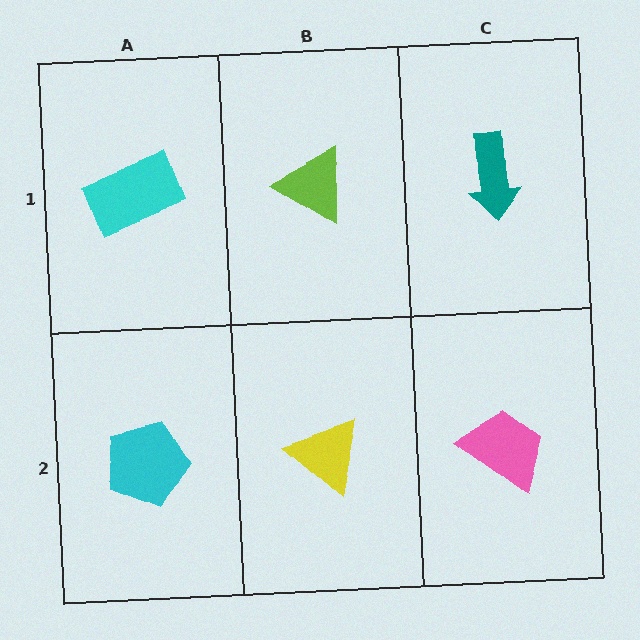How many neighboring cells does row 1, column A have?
2.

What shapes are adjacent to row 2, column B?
A lime triangle (row 1, column B), a cyan pentagon (row 2, column A), a pink trapezoid (row 2, column C).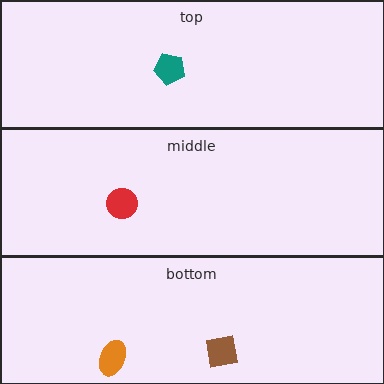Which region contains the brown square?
The bottom region.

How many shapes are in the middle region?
1.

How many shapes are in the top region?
1.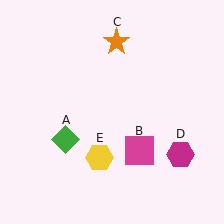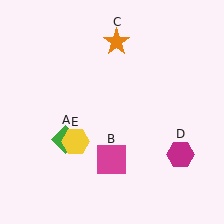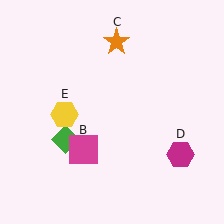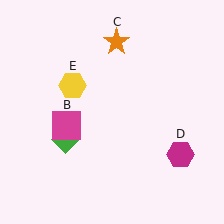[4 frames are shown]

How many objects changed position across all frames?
2 objects changed position: magenta square (object B), yellow hexagon (object E).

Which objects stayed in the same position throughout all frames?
Green diamond (object A) and orange star (object C) and magenta hexagon (object D) remained stationary.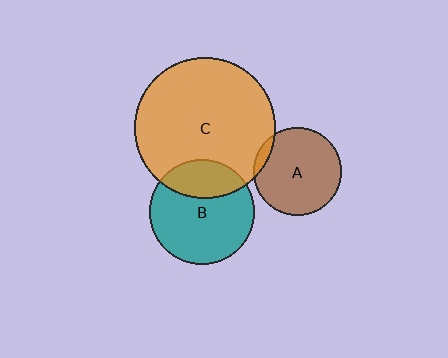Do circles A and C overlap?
Yes.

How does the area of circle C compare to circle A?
Approximately 2.5 times.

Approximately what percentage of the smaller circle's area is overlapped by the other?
Approximately 5%.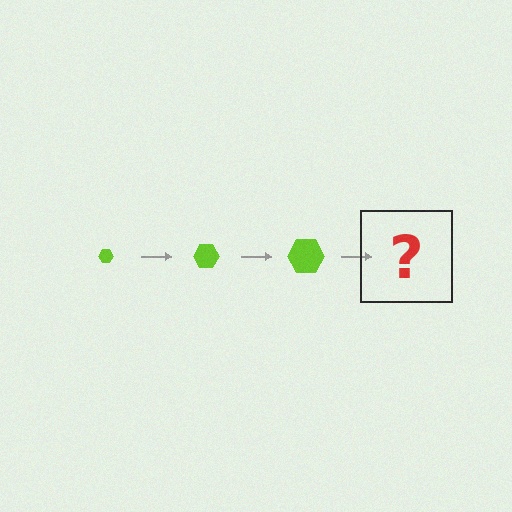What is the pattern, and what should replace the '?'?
The pattern is that the hexagon gets progressively larger each step. The '?' should be a lime hexagon, larger than the previous one.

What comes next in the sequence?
The next element should be a lime hexagon, larger than the previous one.